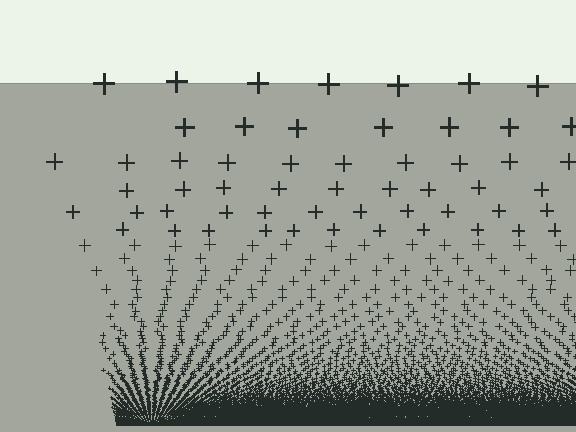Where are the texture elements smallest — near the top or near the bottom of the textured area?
Near the bottom.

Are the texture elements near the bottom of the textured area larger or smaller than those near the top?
Smaller. The gradient is inverted — elements near the bottom are smaller and denser.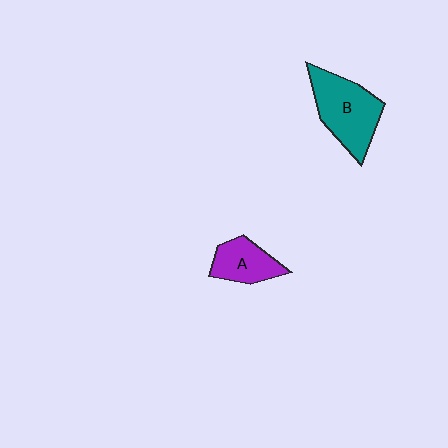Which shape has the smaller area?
Shape A (purple).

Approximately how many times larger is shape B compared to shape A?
Approximately 1.6 times.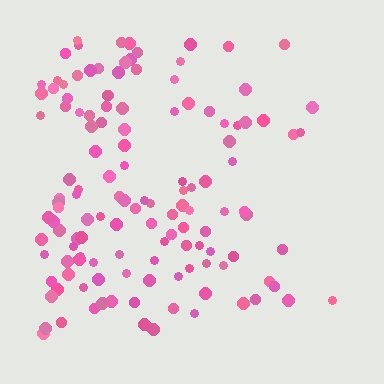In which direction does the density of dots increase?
From right to left, with the left side densest.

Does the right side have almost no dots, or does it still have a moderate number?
Still a moderate number, just noticeably fewer than the left.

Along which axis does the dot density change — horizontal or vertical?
Horizontal.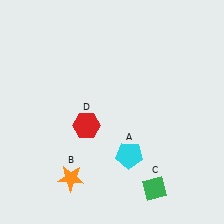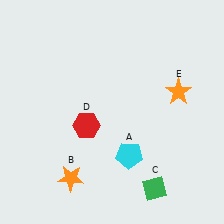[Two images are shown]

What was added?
An orange star (E) was added in Image 2.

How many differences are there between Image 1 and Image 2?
There is 1 difference between the two images.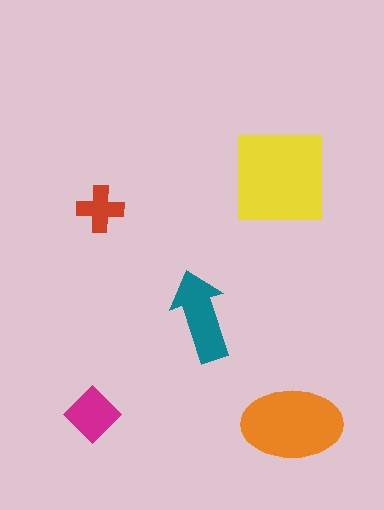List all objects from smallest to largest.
The red cross, the magenta diamond, the teal arrow, the orange ellipse, the yellow square.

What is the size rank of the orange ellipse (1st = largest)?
2nd.